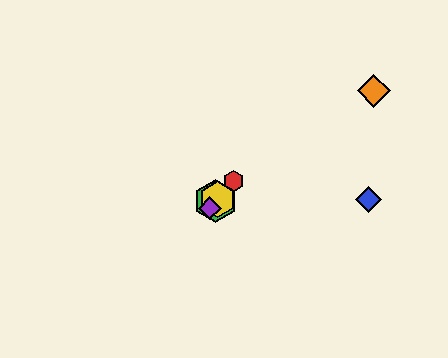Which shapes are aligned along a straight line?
The red hexagon, the green hexagon, the yellow hexagon, the purple diamond are aligned along a straight line.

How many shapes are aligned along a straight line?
4 shapes (the red hexagon, the green hexagon, the yellow hexagon, the purple diamond) are aligned along a straight line.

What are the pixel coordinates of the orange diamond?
The orange diamond is at (374, 91).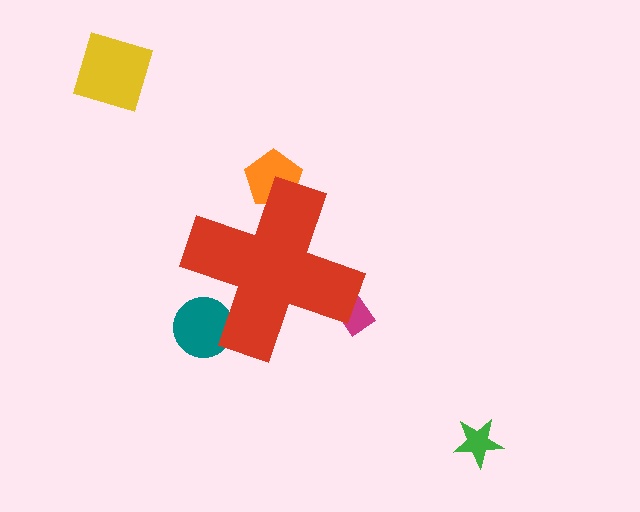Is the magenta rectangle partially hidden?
Yes, the magenta rectangle is partially hidden behind the red cross.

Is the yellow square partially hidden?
No, the yellow square is fully visible.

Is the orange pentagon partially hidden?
Yes, the orange pentagon is partially hidden behind the red cross.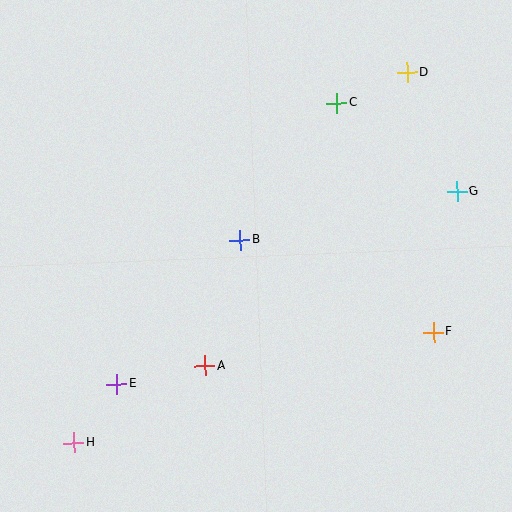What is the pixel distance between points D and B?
The distance between D and B is 237 pixels.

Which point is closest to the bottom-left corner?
Point H is closest to the bottom-left corner.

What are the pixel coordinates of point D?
Point D is at (407, 72).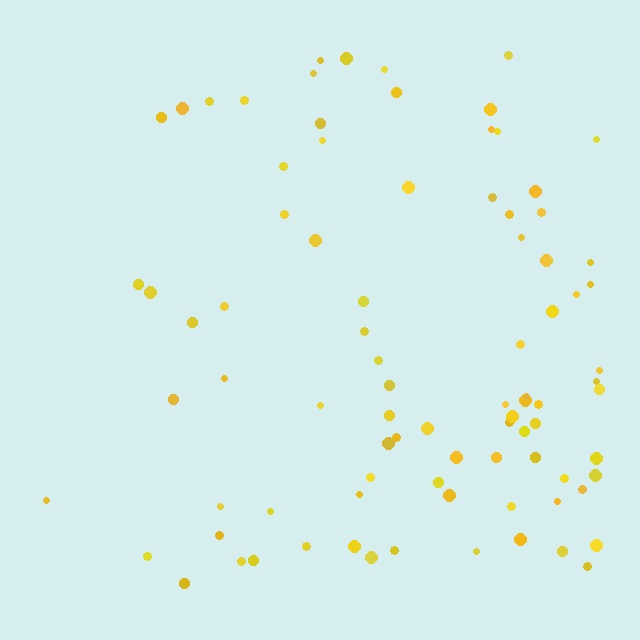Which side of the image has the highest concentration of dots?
The right.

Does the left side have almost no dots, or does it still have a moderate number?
Still a moderate number, just noticeably fewer than the right.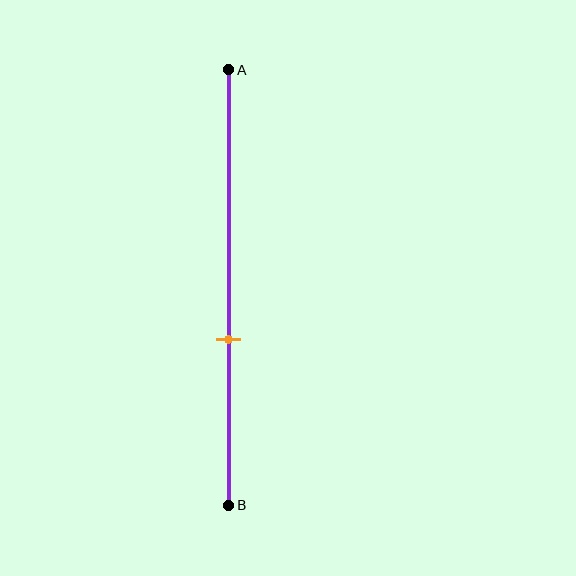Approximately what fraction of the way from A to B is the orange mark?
The orange mark is approximately 60% of the way from A to B.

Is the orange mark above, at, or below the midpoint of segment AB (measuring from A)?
The orange mark is below the midpoint of segment AB.